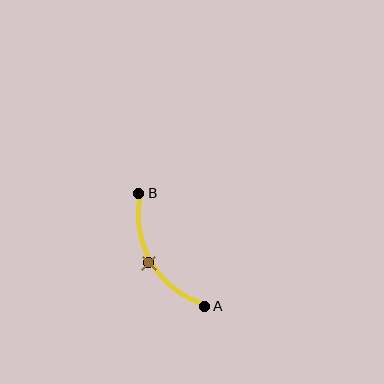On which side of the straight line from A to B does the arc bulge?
The arc bulges to the left of the straight line connecting A and B.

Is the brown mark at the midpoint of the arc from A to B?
Yes. The brown mark lies on the arc at equal arc-length from both A and B — it is the arc midpoint.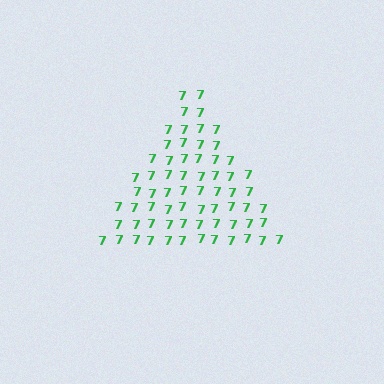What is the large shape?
The large shape is a triangle.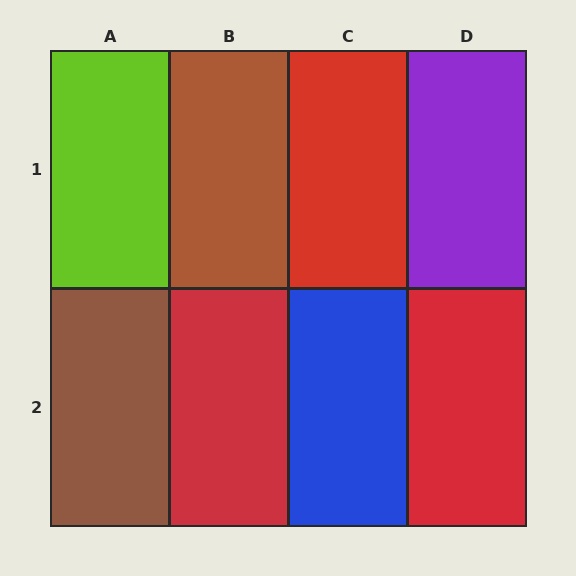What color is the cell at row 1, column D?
Purple.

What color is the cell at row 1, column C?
Red.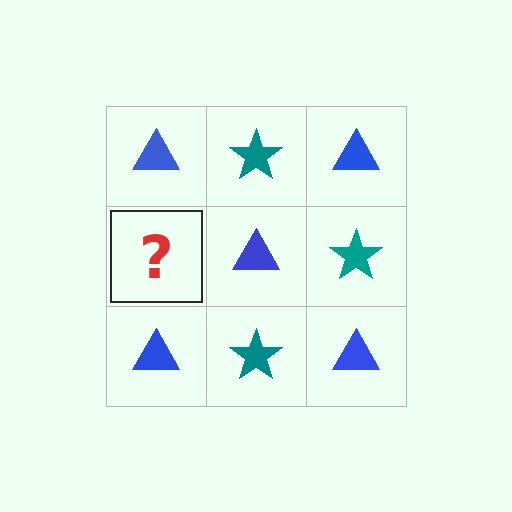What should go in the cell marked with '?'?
The missing cell should contain a teal star.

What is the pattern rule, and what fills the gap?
The rule is that it alternates blue triangle and teal star in a checkerboard pattern. The gap should be filled with a teal star.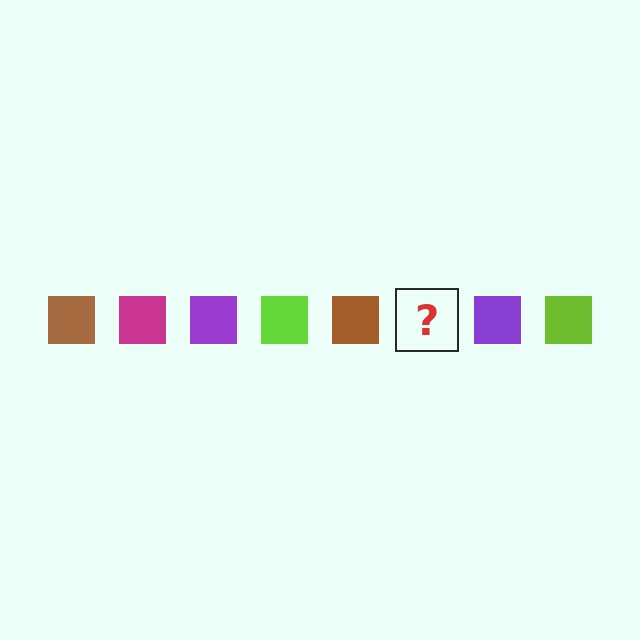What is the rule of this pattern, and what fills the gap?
The rule is that the pattern cycles through brown, magenta, purple, lime squares. The gap should be filled with a magenta square.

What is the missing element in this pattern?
The missing element is a magenta square.